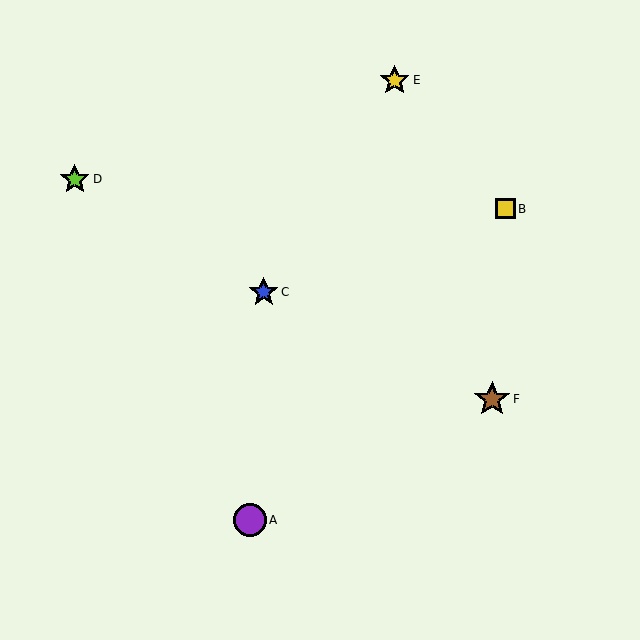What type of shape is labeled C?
Shape C is a blue star.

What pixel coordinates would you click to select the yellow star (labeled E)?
Click at (395, 80) to select the yellow star E.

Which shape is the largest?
The brown star (labeled F) is the largest.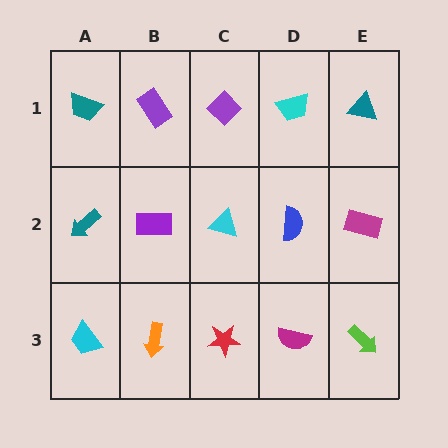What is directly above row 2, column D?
A cyan trapezoid.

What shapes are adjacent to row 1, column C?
A cyan triangle (row 2, column C), a purple rectangle (row 1, column B), a cyan trapezoid (row 1, column D).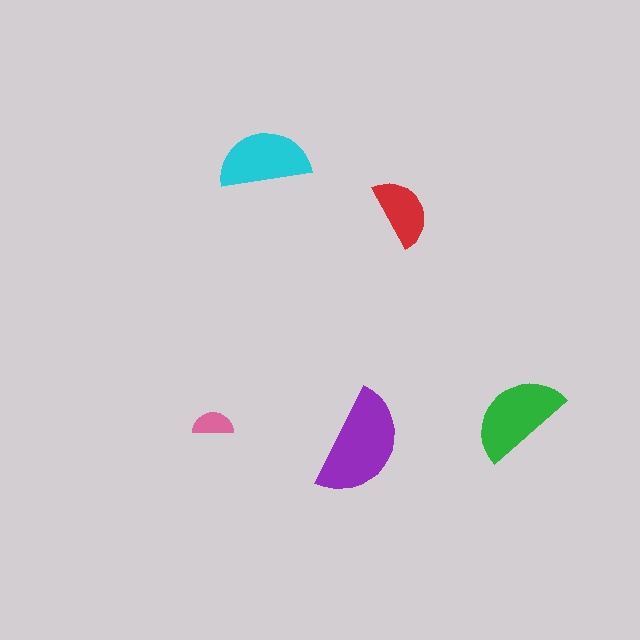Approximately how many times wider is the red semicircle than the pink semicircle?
About 1.5 times wider.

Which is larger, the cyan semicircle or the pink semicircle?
The cyan one.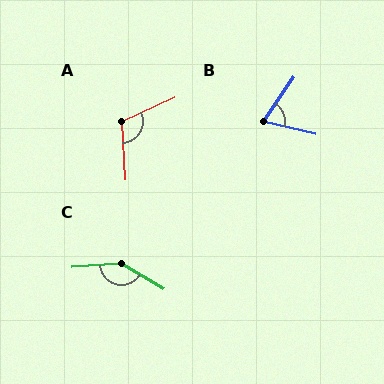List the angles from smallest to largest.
B (69°), A (112°), C (145°).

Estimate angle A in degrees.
Approximately 112 degrees.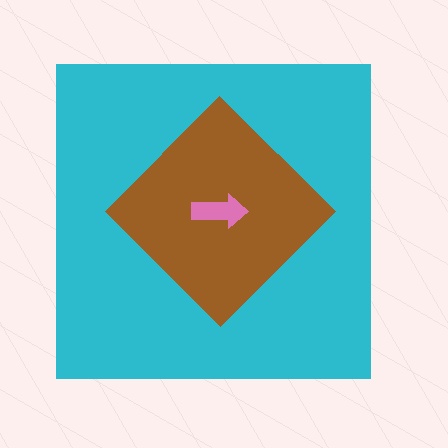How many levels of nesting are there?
3.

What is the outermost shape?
The cyan square.